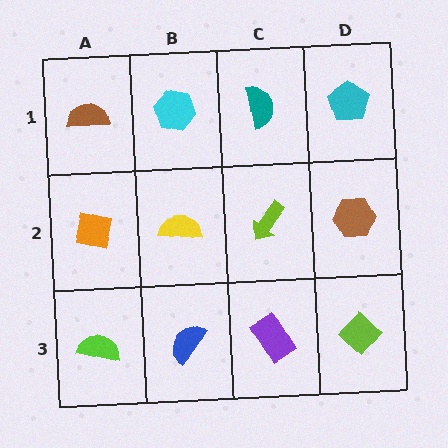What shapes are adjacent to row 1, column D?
A brown hexagon (row 2, column D), a teal semicircle (row 1, column C).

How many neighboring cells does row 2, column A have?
3.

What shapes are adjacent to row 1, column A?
An orange square (row 2, column A), a cyan hexagon (row 1, column B).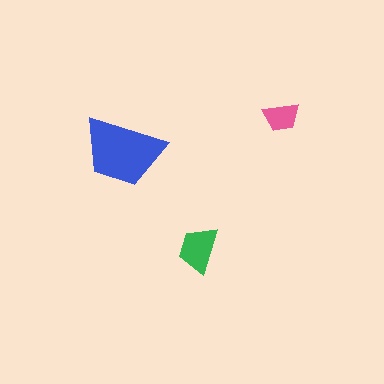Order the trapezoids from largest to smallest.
the blue one, the green one, the pink one.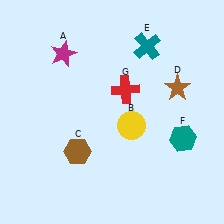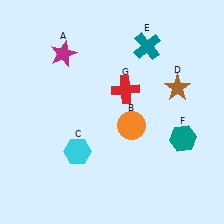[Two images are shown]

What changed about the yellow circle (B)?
In Image 1, B is yellow. In Image 2, it changed to orange.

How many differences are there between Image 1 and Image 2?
There are 2 differences between the two images.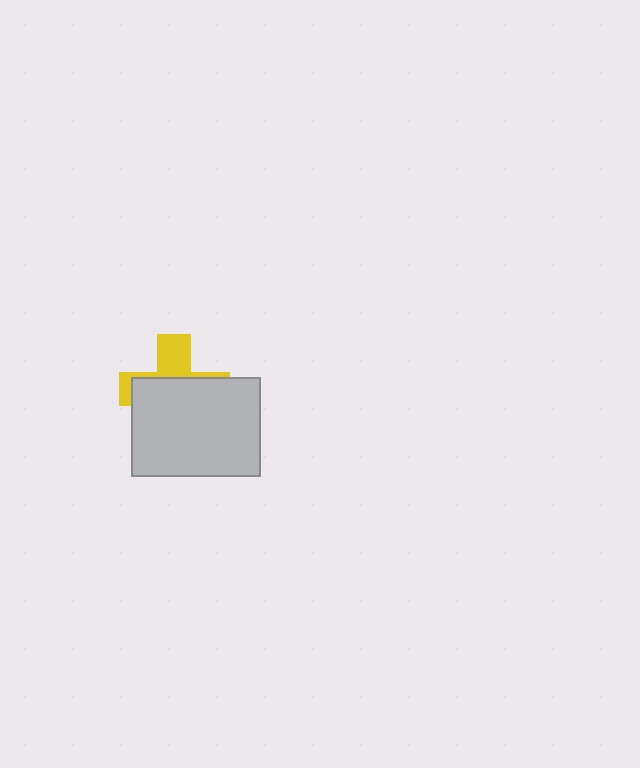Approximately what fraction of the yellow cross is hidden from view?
Roughly 64% of the yellow cross is hidden behind the light gray rectangle.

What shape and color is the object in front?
The object in front is a light gray rectangle.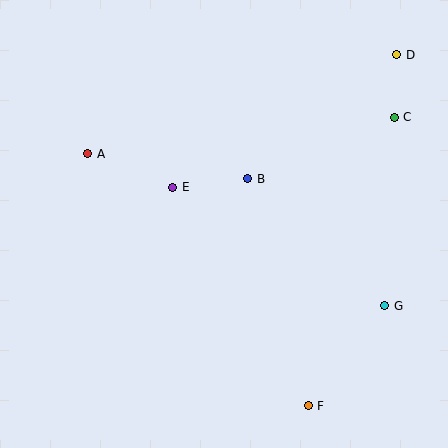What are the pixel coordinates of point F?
Point F is at (308, 406).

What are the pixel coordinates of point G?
Point G is at (385, 306).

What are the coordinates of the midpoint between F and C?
The midpoint between F and C is at (351, 261).